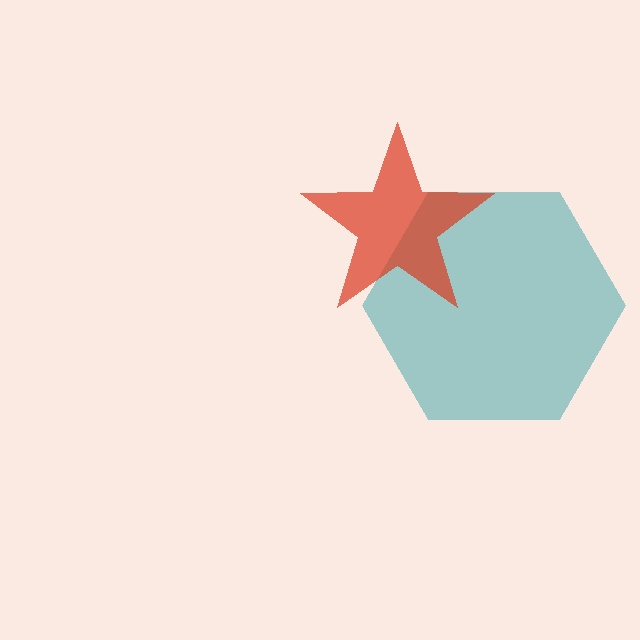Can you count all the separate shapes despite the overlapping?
Yes, there are 2 separate shapes.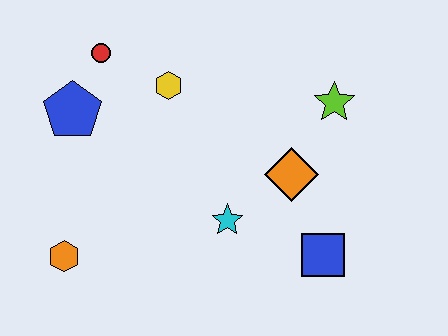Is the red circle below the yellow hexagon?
No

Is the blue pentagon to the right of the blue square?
No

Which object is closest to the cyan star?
The orange diamond is closest to the cyan star.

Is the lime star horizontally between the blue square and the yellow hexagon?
No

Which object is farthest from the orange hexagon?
The lime star is farthest from the orange hexagon.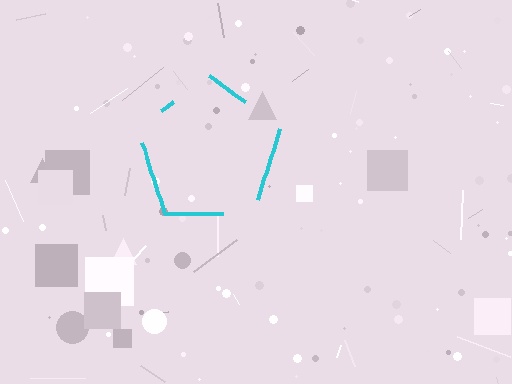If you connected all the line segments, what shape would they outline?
They would outline a pentagon.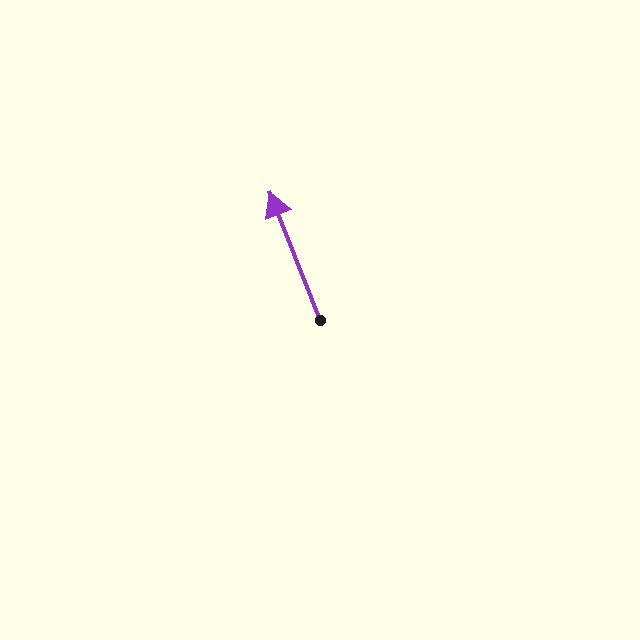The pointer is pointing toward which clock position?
Roughly 11 o'clock.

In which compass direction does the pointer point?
North.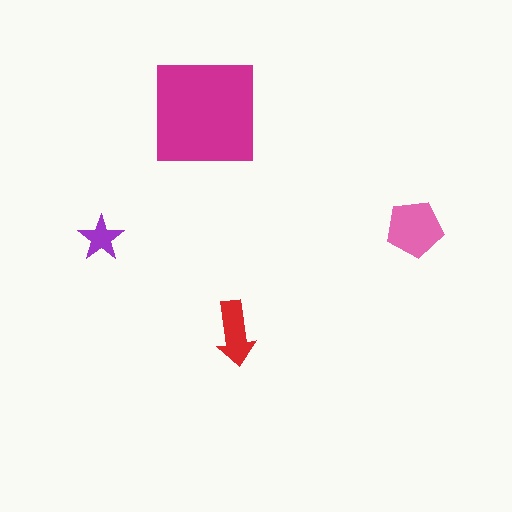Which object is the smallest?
The purple star.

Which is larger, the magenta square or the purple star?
The magenta square.